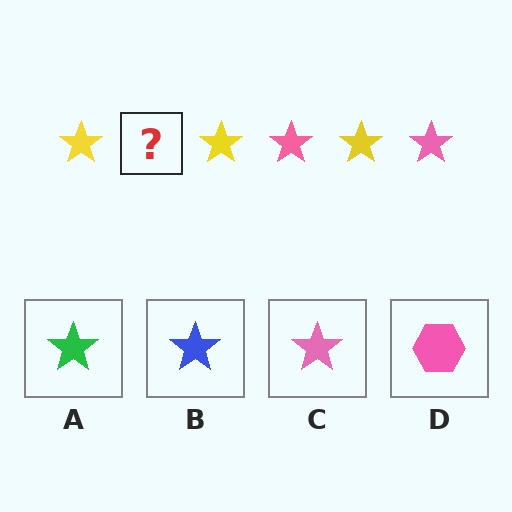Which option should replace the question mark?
Option C.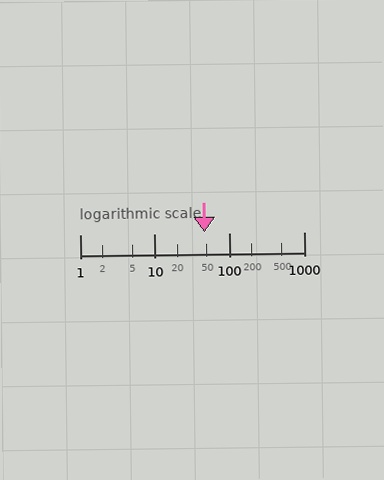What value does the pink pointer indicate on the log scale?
The pointer indicates approximately 47.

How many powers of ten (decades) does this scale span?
The scale spans 3 decades, from 1 to 1000.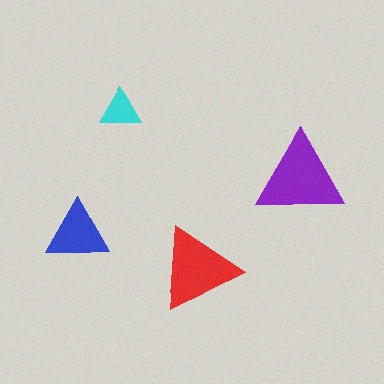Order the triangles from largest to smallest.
the purple one, the red one, the blue one, the cyan one.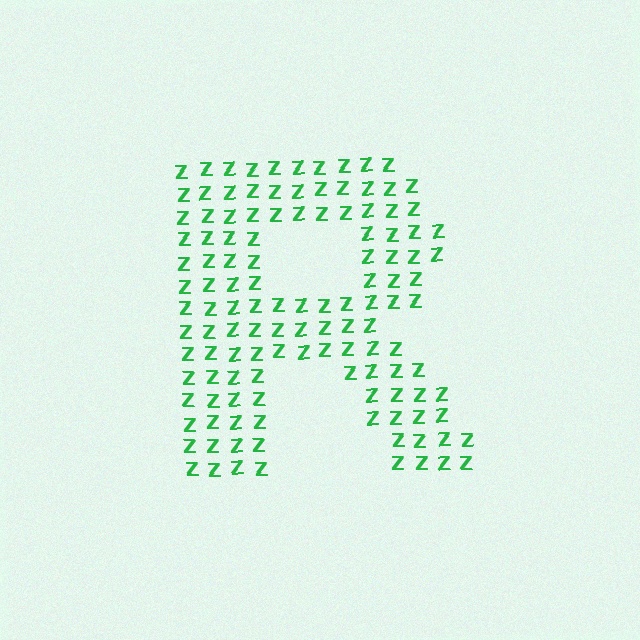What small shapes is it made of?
It is made of small letter Z's.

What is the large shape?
The large shape is the letter R.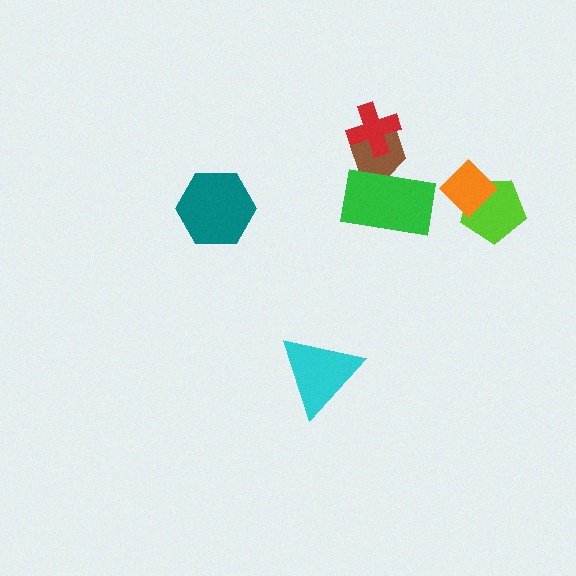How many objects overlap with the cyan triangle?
0 objects overlap with the cyan triangle.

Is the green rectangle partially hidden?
No, no other shape covers it.